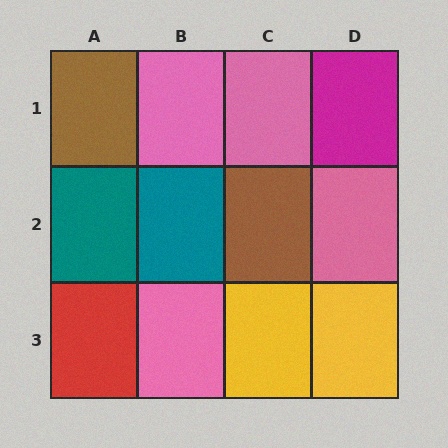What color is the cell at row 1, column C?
Pink.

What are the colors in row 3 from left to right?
Red, pink, yellow, yellow.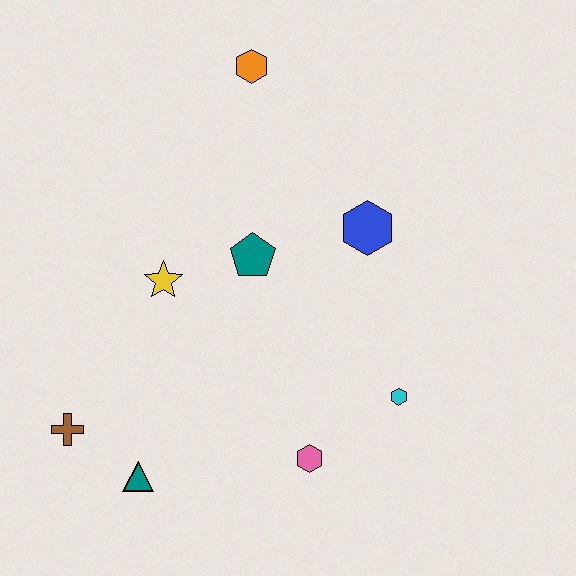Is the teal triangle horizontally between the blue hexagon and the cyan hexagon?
No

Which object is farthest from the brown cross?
The orange hexagon is farthest from the brown cross.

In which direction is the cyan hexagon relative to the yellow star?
The cyan hexagon is to the right of the yellow star.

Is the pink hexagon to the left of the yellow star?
No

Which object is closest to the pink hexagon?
The cyan hexagon is closest to the pink hexagon.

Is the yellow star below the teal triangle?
No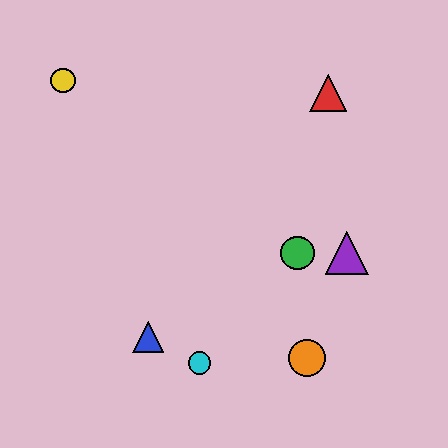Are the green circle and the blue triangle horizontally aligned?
No, the green circle is at y≈253 and the blue triangle is at y≈337.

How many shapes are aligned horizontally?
2 shapes (the green circle, the purple triangle) are aligned horizontally.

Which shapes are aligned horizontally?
The green circle, the purple triangle are aligned horizontally.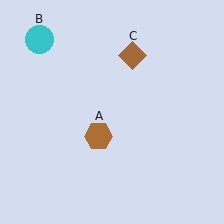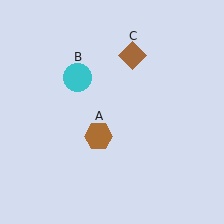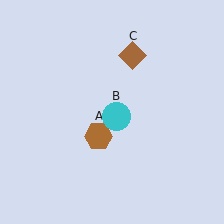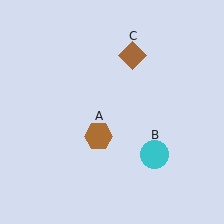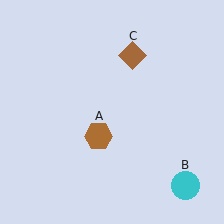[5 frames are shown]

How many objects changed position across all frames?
1 object changed position: cyan circle (object B).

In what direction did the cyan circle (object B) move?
The cyan circle (object B) moved down and to the right.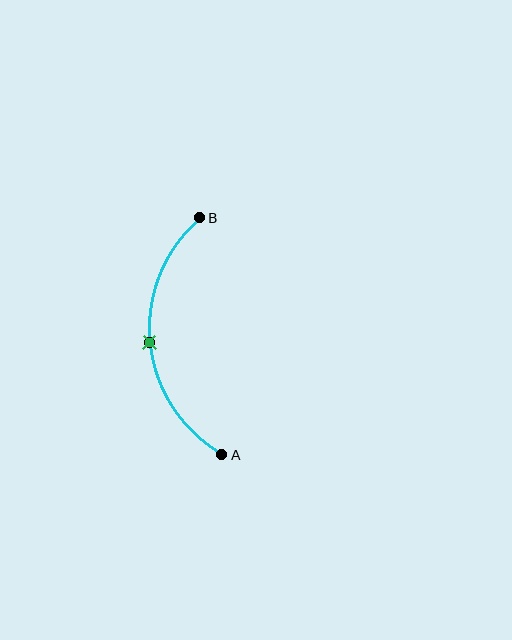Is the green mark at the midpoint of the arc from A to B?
Yes. The green mark lies on the arc at equal arc-length from both A and B — it is the arc midpoint.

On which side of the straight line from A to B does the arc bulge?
The arc bulges to the left of the straight line connecting A and B.